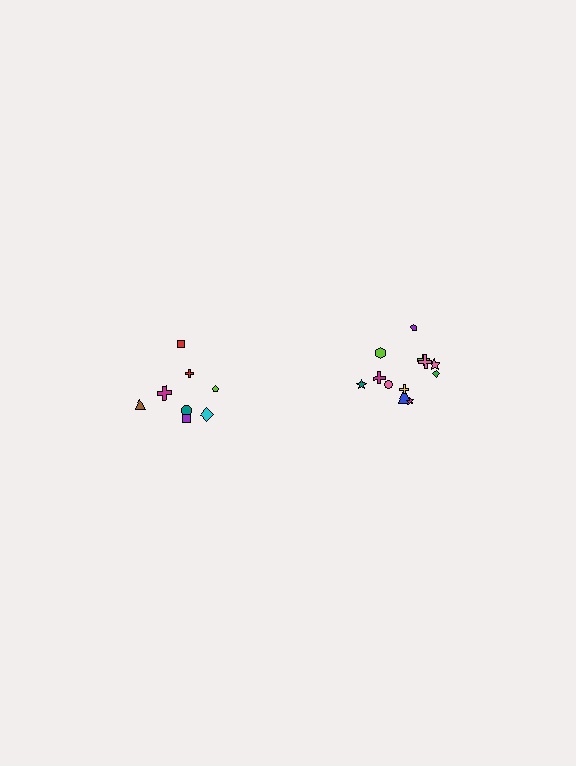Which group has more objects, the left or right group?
The right group.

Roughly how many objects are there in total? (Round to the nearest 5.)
Roughly 20 objects in total.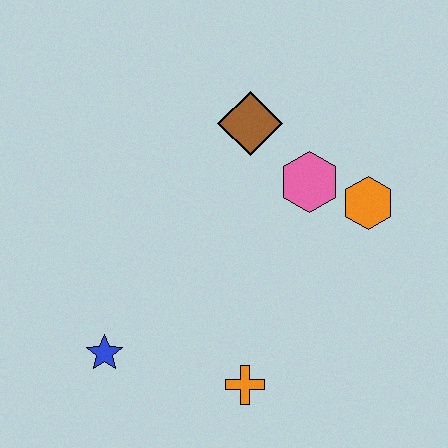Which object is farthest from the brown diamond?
The blue star is farthest from the brown diamond.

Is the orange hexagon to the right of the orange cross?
Yes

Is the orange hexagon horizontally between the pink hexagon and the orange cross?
No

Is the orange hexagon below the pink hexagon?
Yes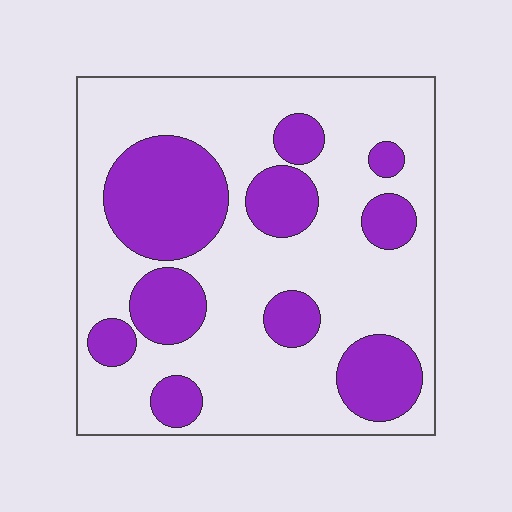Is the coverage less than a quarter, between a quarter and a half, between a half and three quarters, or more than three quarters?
Between a quarter and a half.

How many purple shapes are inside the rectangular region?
10.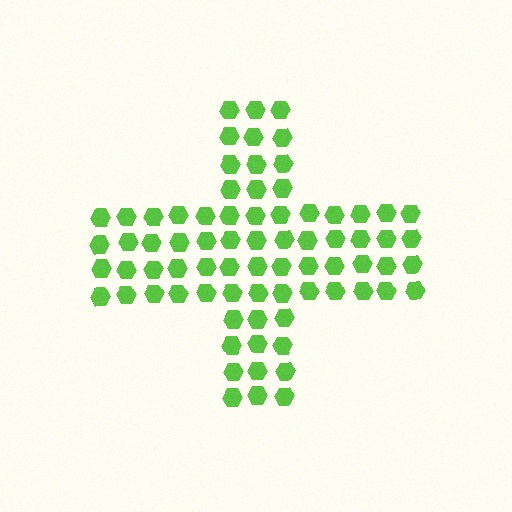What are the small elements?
The small elements are hexagons.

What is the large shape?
The large shape is a cross.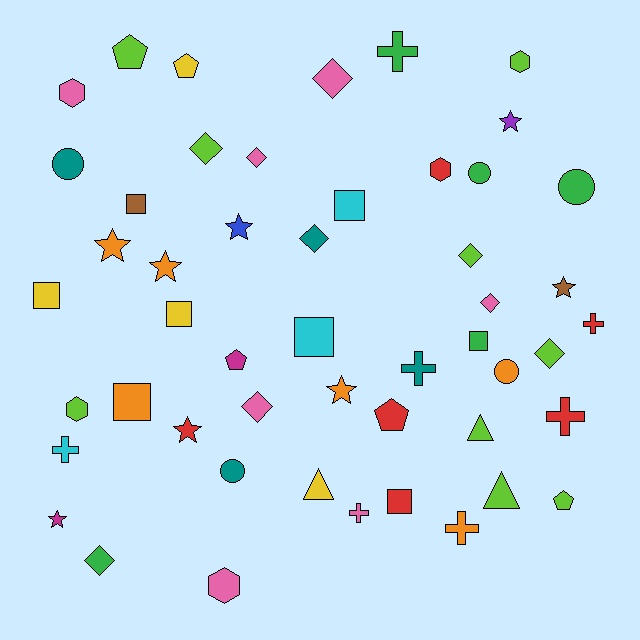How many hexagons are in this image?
There are 5 hexagons.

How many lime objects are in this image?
There are 9 lime objects.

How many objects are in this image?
There are 50 objects.